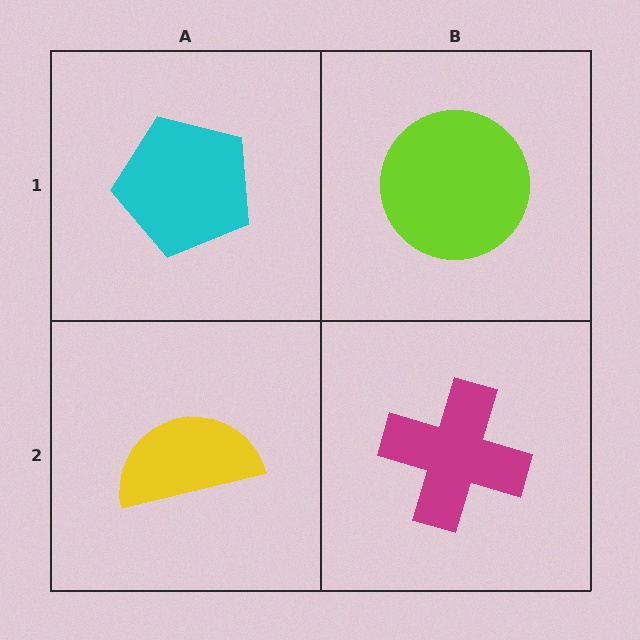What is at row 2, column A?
A yellow semicircle.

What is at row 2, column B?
A magenta cross.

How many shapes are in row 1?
2 shapes.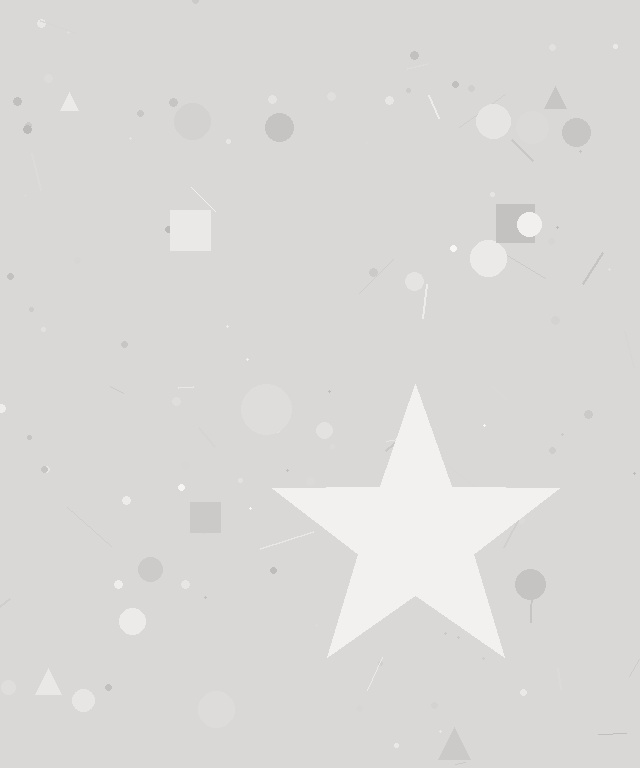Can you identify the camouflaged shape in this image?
The camouflaged shape is a star.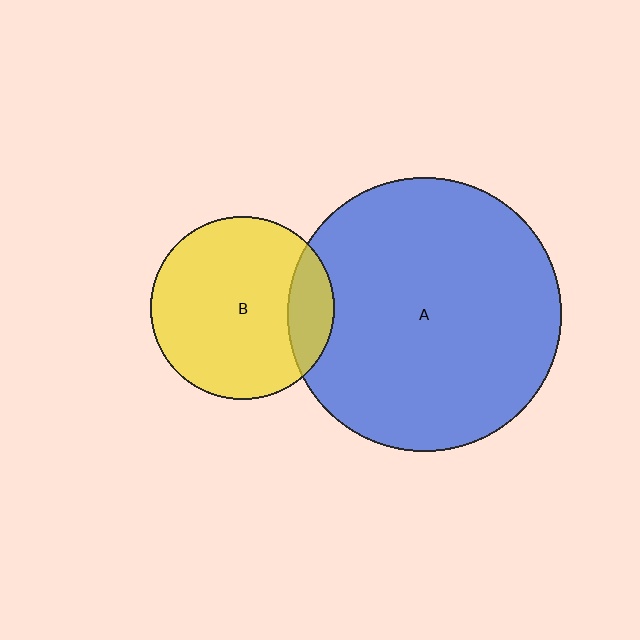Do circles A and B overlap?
Yes.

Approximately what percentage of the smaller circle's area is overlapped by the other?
Approximately 15%.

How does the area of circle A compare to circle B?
Approximately 2.2 times.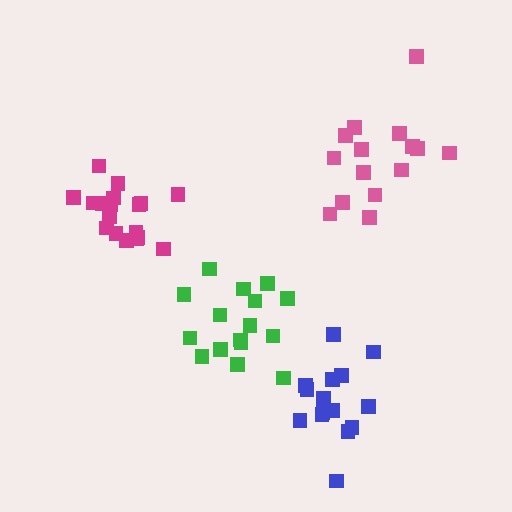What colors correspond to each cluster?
The clusters are colored: green, pink, blue, magenta.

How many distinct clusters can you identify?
There are 4 distinct clusters.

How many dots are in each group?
Group 1: 16 dots, Group 2: 15 dots, Group 3: 16 dots, Group 4: 18 dots (65 total).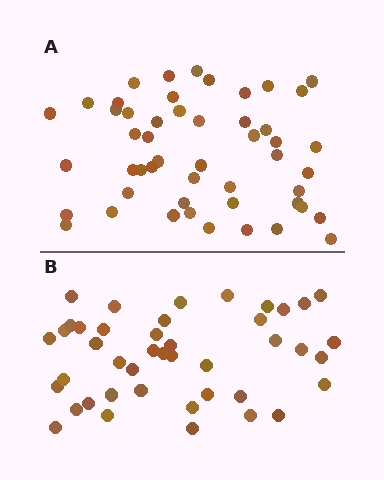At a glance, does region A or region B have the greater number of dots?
Region A (the top region) has more dots.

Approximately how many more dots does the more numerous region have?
Region A has roughly 8 or so more dots than region B.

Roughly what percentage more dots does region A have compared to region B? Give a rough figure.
About 15% more.